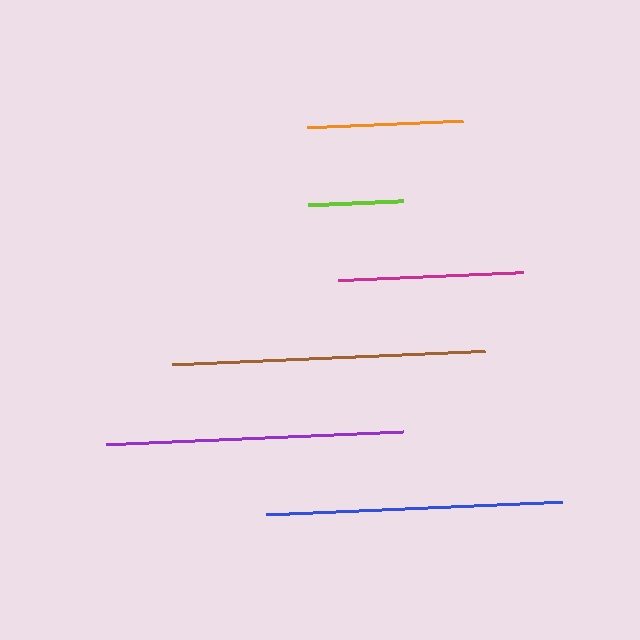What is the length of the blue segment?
The blue segment is approximately 296 pixels long.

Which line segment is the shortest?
The lime line is the shortest at approximately 95 pixels.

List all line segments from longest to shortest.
From longest to shortest: brown, purple, blue, magenta, orange, lime.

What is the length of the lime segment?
The lime segment is approximately 95 pixels long.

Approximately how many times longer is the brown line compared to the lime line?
The brown line is approximately 3.3 times the length of the lime line.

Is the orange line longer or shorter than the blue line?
The blue line is longer than the orange line.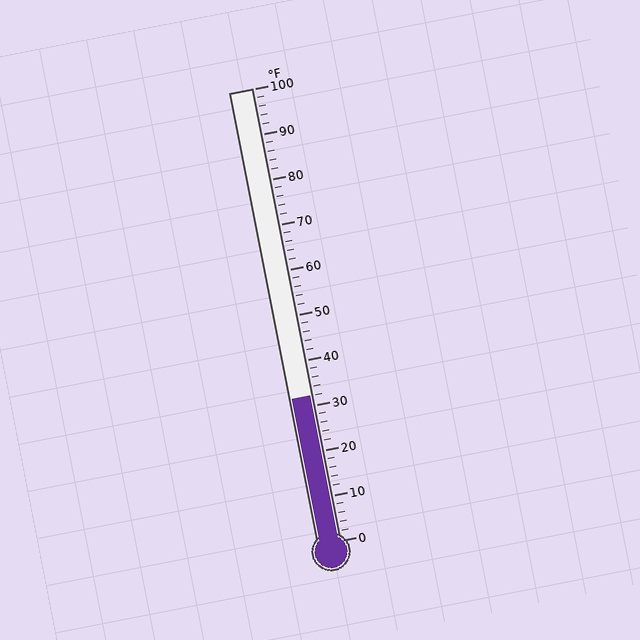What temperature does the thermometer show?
The thermometer shows approximately 32°F.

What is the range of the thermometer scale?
The thermometer scale ranges from 0°F to 100°F.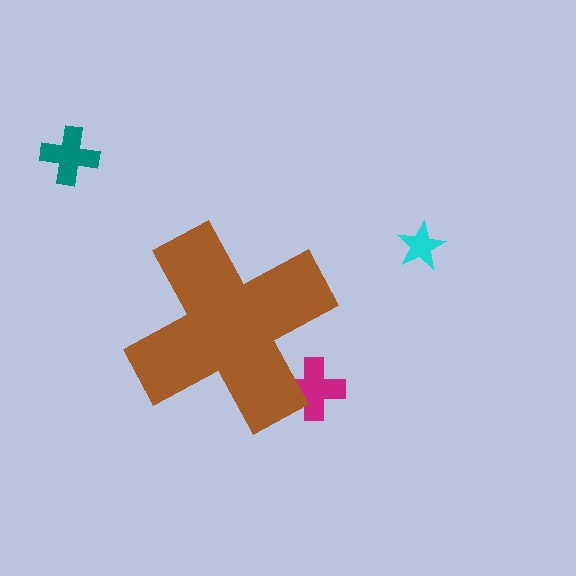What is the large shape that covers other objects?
A brown cross.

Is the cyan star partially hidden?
No, the cyan star is fully visible.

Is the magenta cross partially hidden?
Yes, the magenta cross is partially hidden behind the brown cross.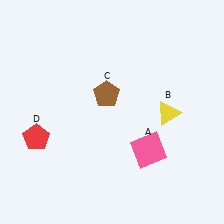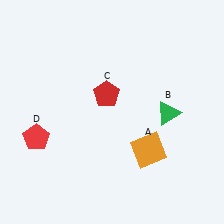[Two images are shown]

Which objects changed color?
A changed from pink to orange. B changed from yellow to green. C changed from brown to red.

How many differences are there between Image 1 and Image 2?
There are 3 differences between the two images.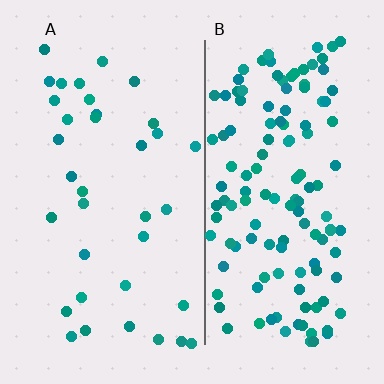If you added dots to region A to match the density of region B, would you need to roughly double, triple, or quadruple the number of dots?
Approximately quadruple.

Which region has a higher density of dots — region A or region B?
B (the right).